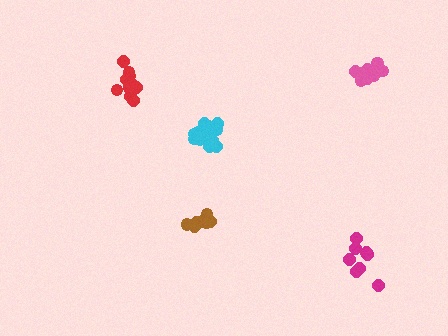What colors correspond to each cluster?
The clusters are colored: brown, pink, red, magenta, cyan.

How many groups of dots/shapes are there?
There are 5 groups.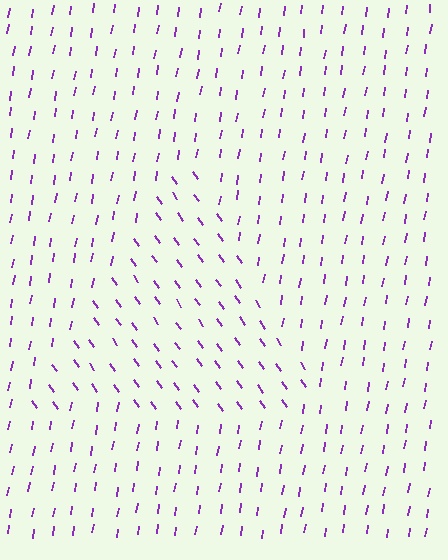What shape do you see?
I see a triangle.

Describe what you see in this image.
The image is filled with small purple line segments. A triangle region in the image has lines oriented differently from the surrounding lines, creating a visible texture boundary.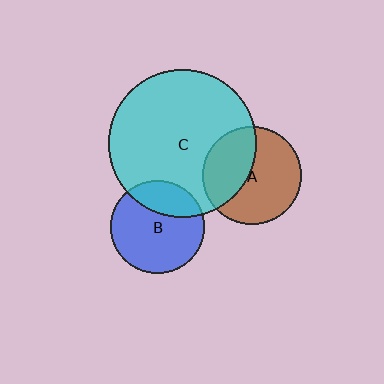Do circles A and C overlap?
Yes.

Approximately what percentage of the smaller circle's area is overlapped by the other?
Approximately 40%.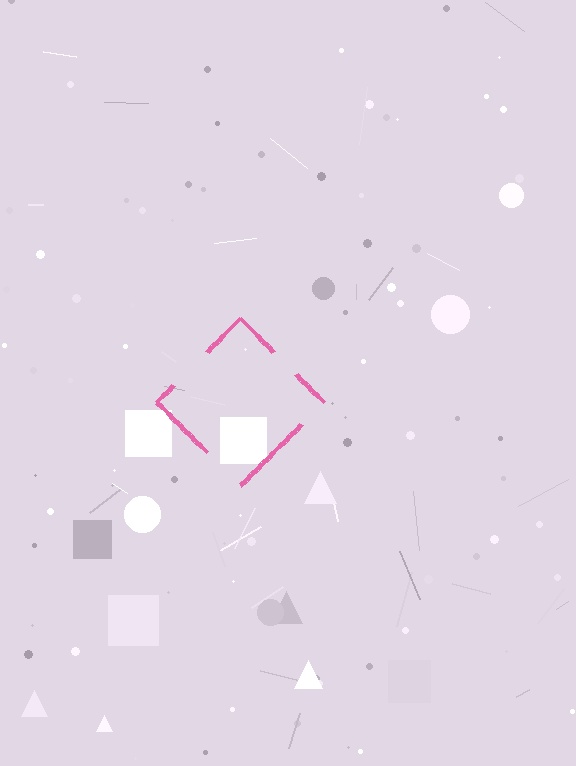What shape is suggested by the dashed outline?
The dashed outline suggests a diamond.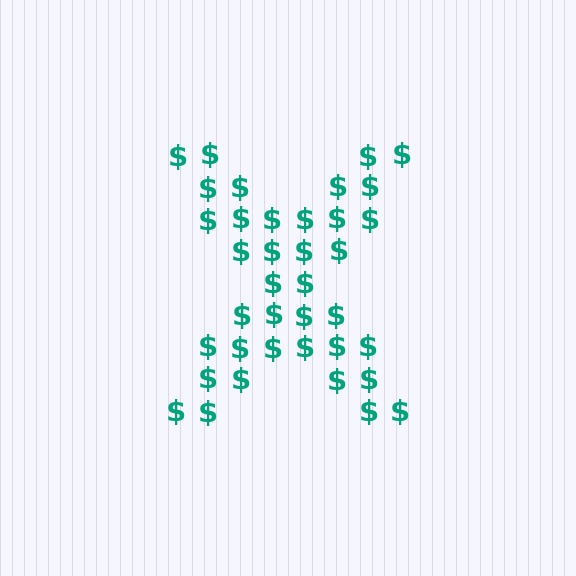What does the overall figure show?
The overall figure shows the letter X.